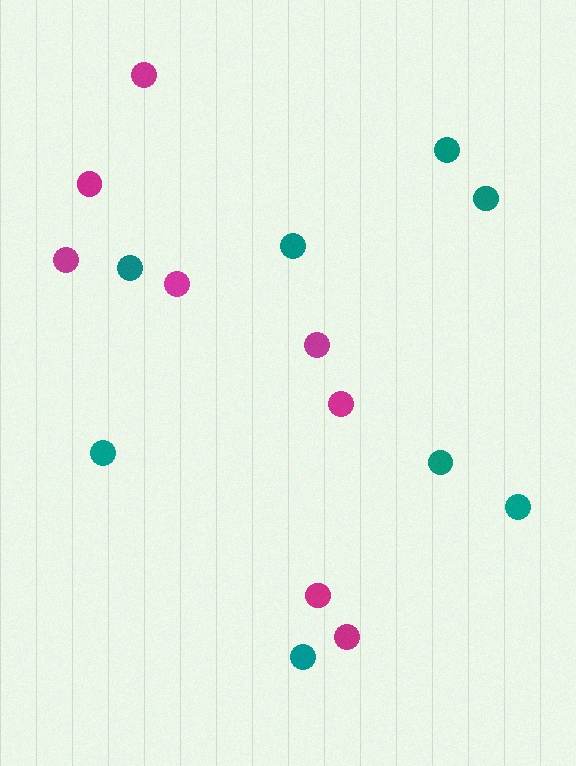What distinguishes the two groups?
There are 2 groups: one group of magenta circles (8) and one group of teal circles (8).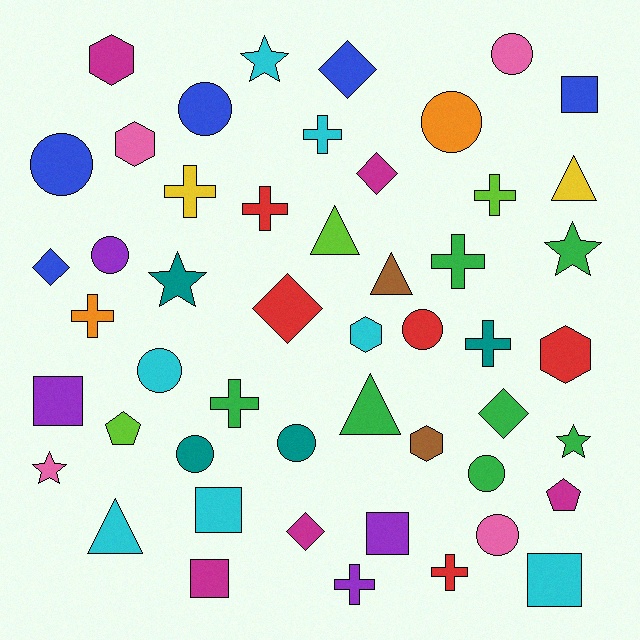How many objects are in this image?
There are 50 objects.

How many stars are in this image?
There are 5 stars.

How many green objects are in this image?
There are 7 green objects.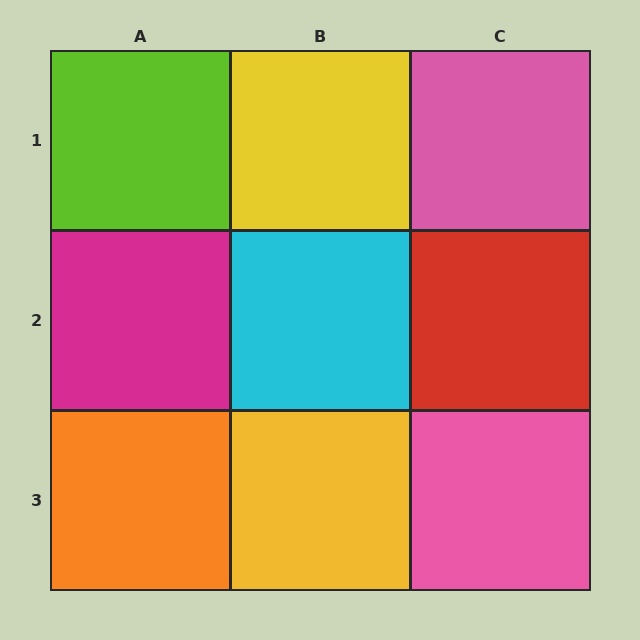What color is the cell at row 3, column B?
Yellow.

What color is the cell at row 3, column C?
Pink.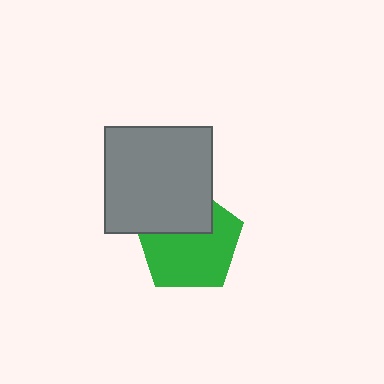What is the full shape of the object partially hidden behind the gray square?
The partially hidden object is a green pentagon.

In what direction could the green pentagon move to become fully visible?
The green pentagon could move down. That would shift it out from behind the gray square entirely.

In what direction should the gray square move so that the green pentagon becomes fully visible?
The gray square should move up. That is the shortest direction to clear the overlap and leave the green pentagon fully visible.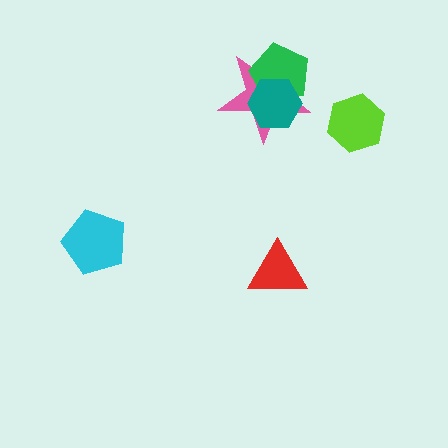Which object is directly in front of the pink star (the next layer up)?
The green pentagon is directly in front of the pink star.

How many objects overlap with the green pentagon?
2 objects overlap with the green pentagon.